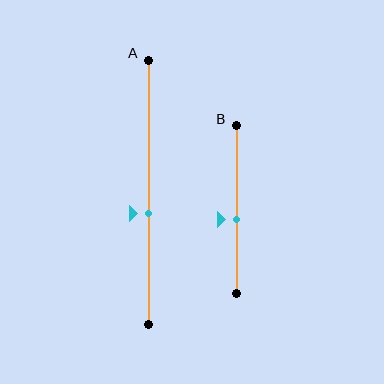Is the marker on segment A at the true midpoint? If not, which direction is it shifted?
No, the marker on segment A is shifted downward by about 8% of the segment length.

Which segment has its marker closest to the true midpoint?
Segment B has its marker closest to the true midpoint.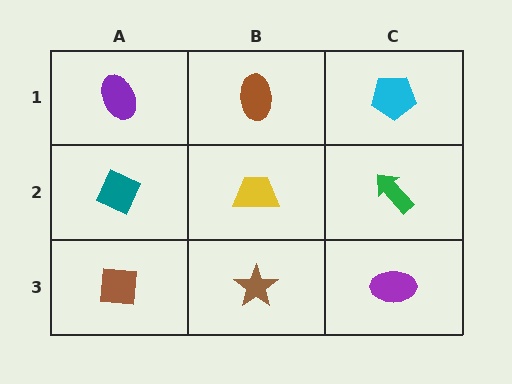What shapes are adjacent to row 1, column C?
A green arrow (row 2, column C), a brown ellipse (row 1, column B).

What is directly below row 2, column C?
A purple ellipse.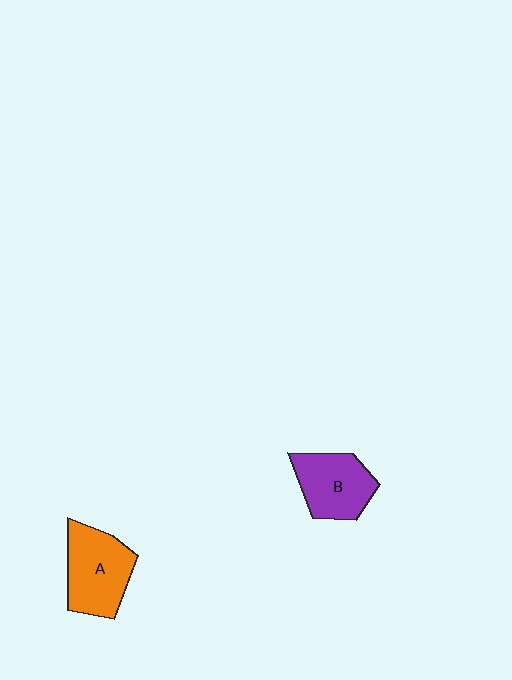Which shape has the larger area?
Shape A (orange).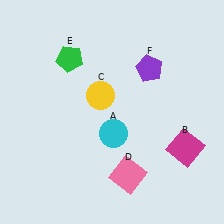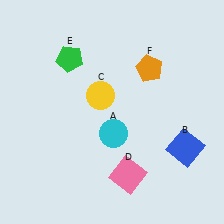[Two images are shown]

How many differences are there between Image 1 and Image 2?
There are 2 differences between the two images.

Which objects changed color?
B changed from magenta to blue. F changed from purple to orange.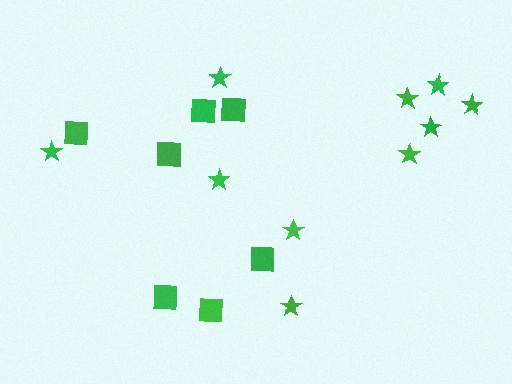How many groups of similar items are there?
There are 2 groups: one group of stars (10) and one group of squares (7).